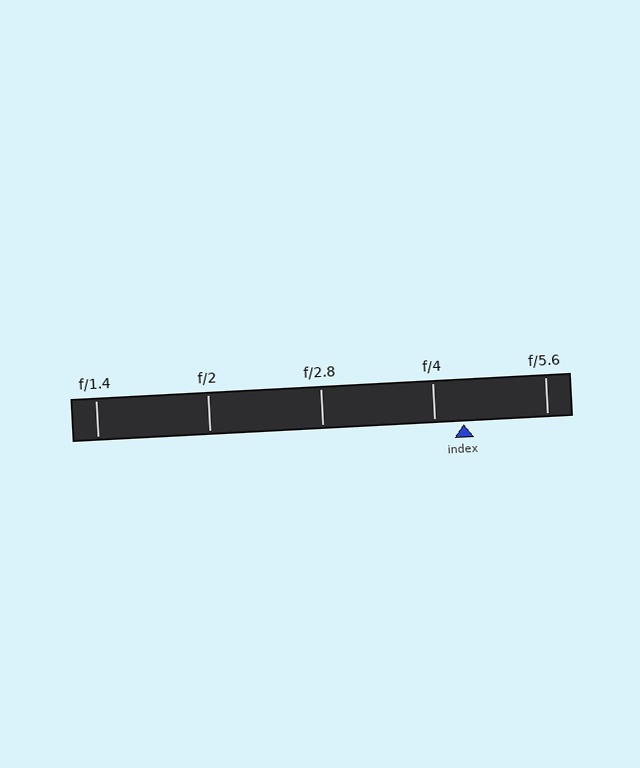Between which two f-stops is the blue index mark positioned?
The index mark is between f/4 and f/5.6.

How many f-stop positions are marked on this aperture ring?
There are 5 f-stop positions marked.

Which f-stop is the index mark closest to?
The index mark is closest to f/4.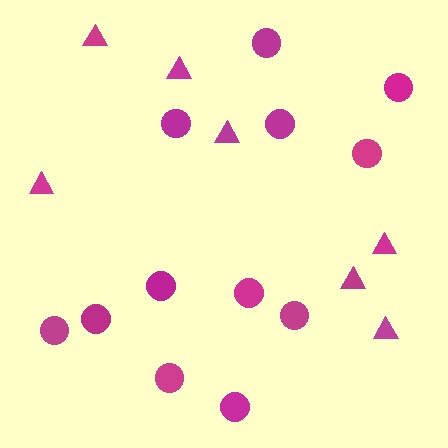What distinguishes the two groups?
There are 2 groups: one group of circles (12) and one group of triangles (7).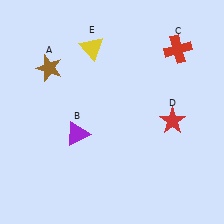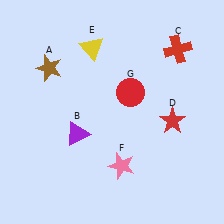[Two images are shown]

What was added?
A pink star (F), a red circle (G) were added in Image 2.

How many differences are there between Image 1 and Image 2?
There are 2 differences between the two images.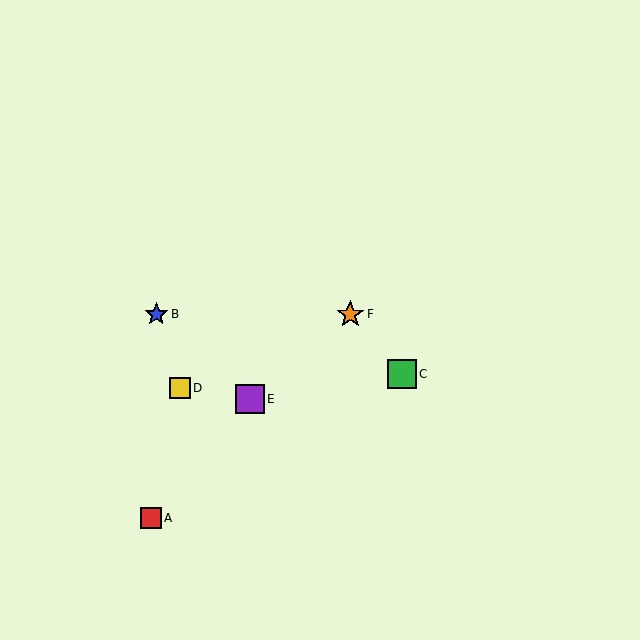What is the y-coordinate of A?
Object A is at y≈518.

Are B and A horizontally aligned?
No, B is at y≈314 and A is at y≈518.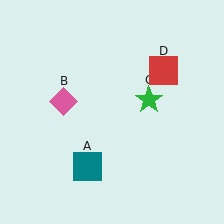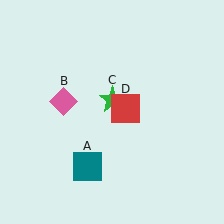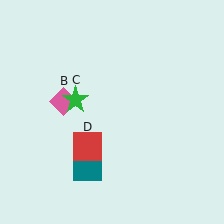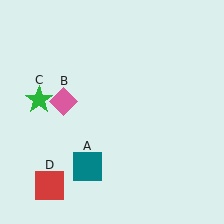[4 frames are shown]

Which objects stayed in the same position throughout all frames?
Teal square (object A) and pink diamond (object B) remained stationary.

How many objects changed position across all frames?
2 objects changed position: green star (object C), red square (object D).